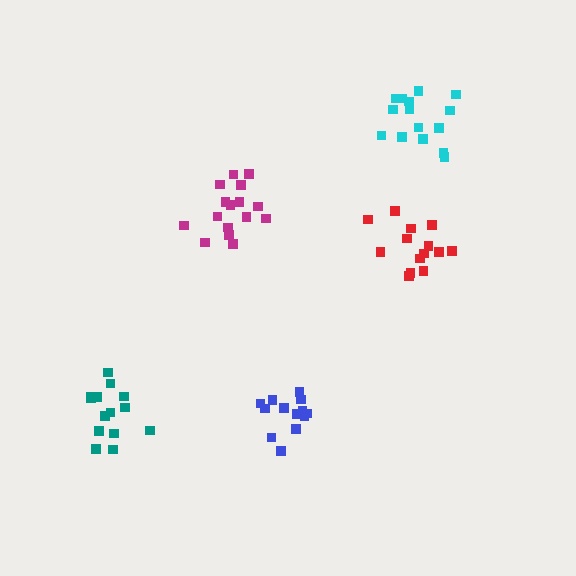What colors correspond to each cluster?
The clusters are colored: magenta, red, cyan, blue, teal.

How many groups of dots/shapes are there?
There are 5 groups.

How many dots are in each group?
Group 1: 17 dots, Group 2: 14 dots, Group 3: 15 dots, Group 4: 13 dots, Group 5: 14 dots (73 total).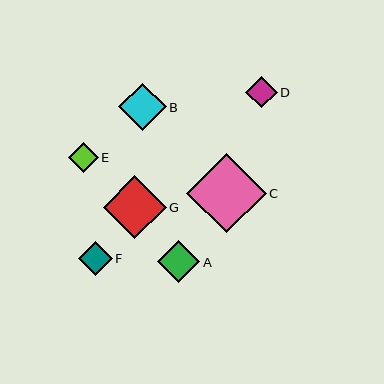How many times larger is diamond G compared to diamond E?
Diamond G is approximately 2.1 times the size of diamond E.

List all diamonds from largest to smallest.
From largest to smallest: C, G, B, A, F, D, E.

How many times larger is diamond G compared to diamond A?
Diamond G is approximately 1.5 times the size of diamond A.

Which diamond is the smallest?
Diamond E is the smallest with a size of approximately 30 pixels.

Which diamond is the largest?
Diamond C is the largest with a size of approximately 80 pixels.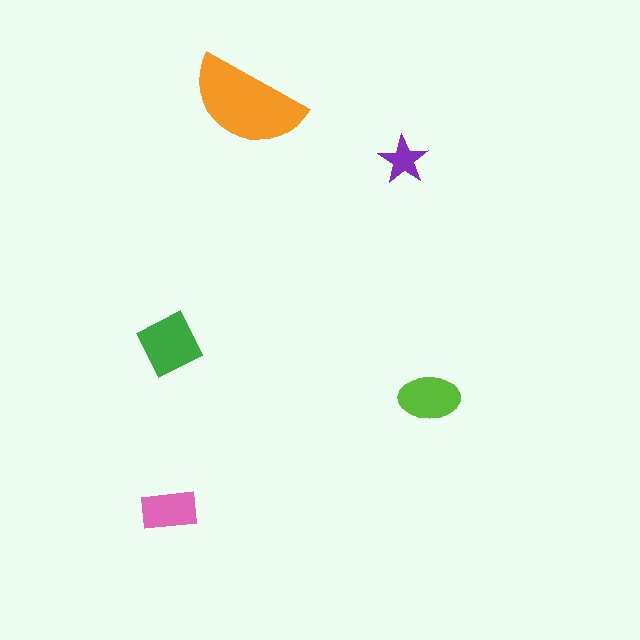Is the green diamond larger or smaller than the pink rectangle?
Larger.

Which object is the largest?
The orange semicircle.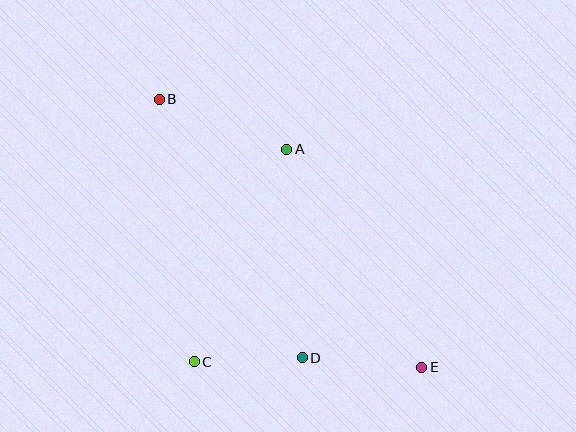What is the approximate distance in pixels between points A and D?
The distance between A and D is approximately 209 pixels.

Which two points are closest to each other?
Points C and D are closest to each other.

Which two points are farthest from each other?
Points B and E are farthest from each other.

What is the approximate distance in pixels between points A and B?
The distance between A and B is approximately 137 pixels.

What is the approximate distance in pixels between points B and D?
The distance between B and D is approximately 296 pixels.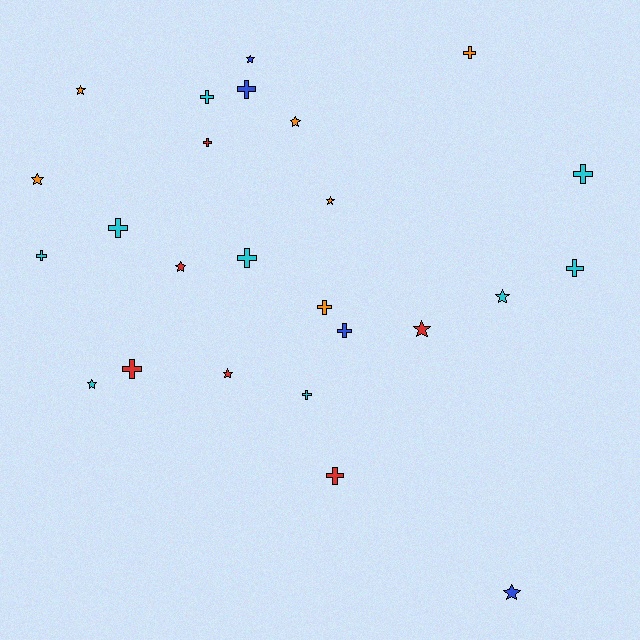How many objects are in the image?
There are 25 objects.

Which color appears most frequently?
Cyan, with 9 objects.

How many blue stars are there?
There are 2 blue stars.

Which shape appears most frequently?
Cross, with 14 objects.